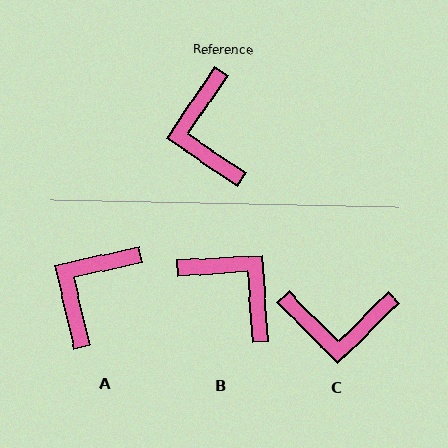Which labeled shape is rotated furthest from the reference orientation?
B, about 142 degrees away.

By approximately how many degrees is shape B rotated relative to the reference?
Approximately 142 degrees clockwise.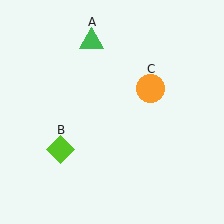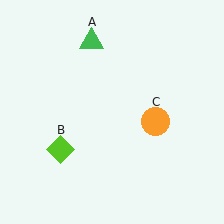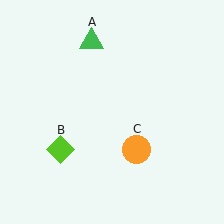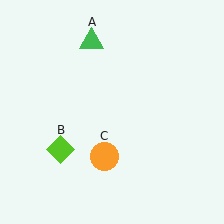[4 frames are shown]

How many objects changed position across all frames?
1 object changed position: orange circle (object C).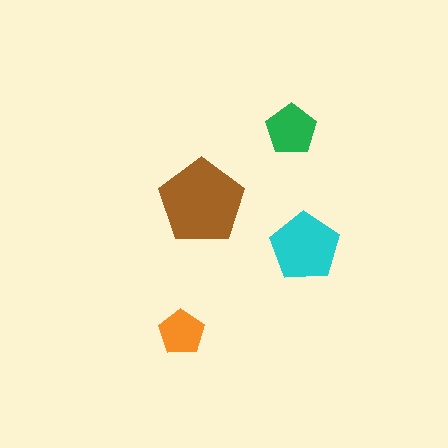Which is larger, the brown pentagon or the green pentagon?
The brown one.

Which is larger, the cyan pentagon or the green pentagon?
The cyan one.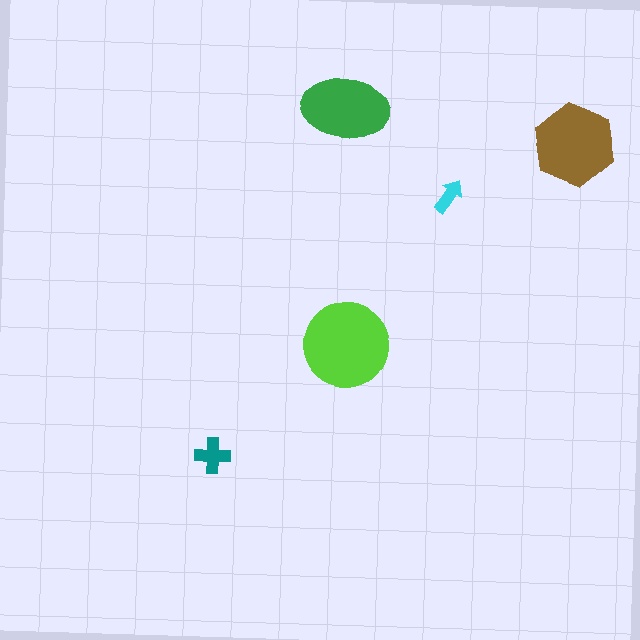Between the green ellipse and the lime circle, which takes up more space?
The lime circle.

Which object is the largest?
The lime circle.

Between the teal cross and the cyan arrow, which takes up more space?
The teal cross.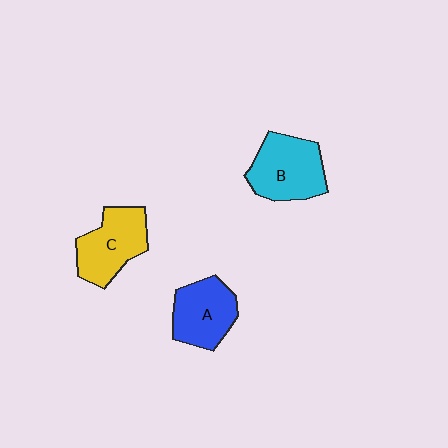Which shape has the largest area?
Shape B (cyan).